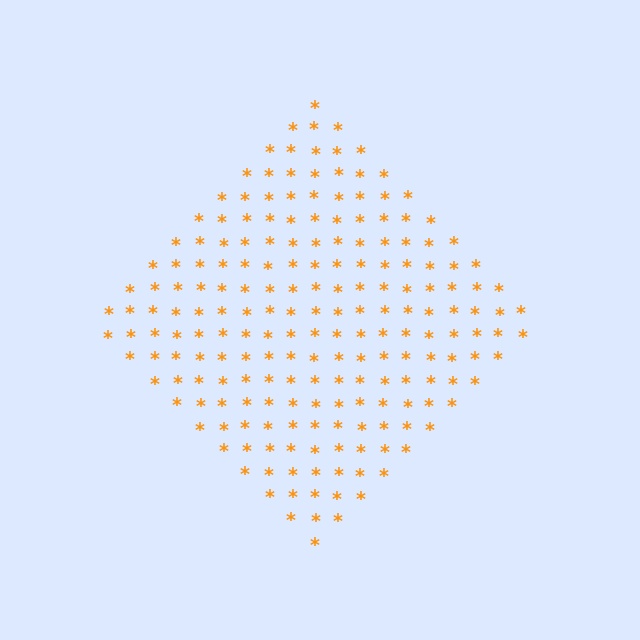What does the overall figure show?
The overall figure shows a diamond.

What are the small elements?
The small elements are asterisks.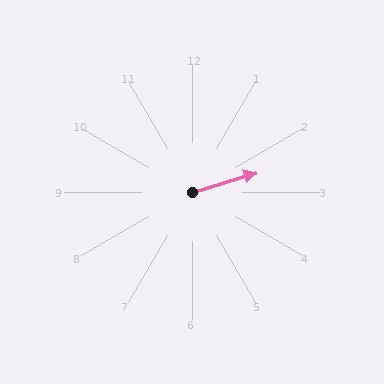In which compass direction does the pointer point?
East.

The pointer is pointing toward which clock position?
Roughly 2 o'clock.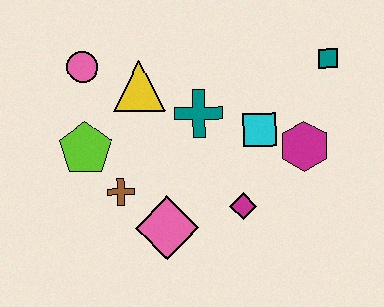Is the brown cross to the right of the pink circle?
Yes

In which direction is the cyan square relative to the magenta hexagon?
The cyan square is to the left of the magenta hexagon.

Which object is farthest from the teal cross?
The teal square is farthest from the teal cross.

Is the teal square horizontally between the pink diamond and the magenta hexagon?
No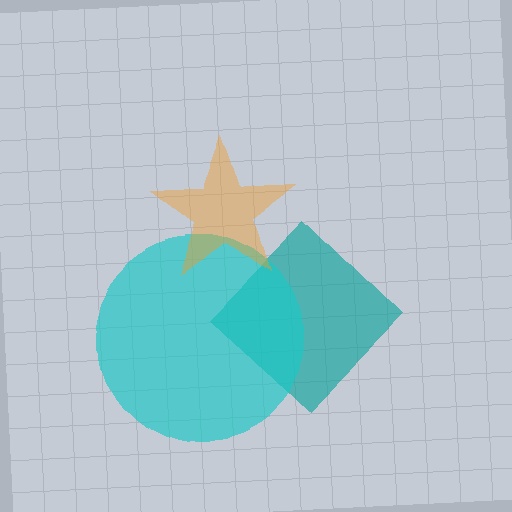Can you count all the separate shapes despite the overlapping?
Yes, there are 3 separate shapes.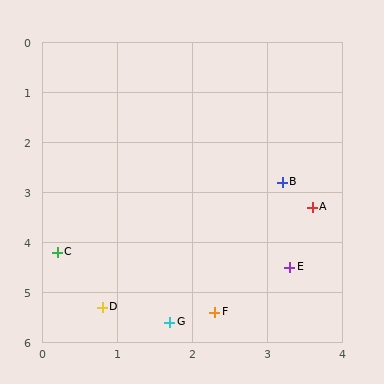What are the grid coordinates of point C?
Point C is at approximately (0.2, 4.2).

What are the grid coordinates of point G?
Point G is at approximately (1.7, 5.6).